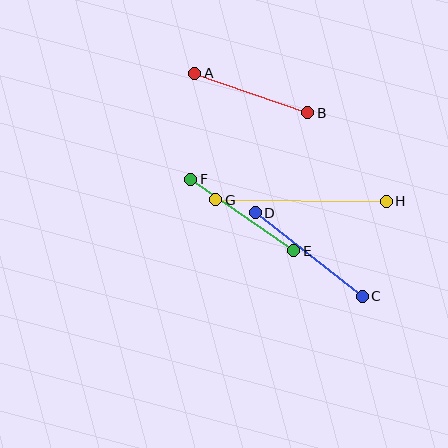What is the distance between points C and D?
The distance is approximately 136 pixels.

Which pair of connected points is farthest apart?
Points G and H are farthest apart.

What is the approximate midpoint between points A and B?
The midpoint is at approximately (251, 93) pixels.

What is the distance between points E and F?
The distance is approximately 125 pixels.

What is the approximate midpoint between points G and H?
The midpoint is at approximately (301, 201) pixels.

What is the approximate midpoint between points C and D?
The midpoint is at approximately (309, 254) pixels.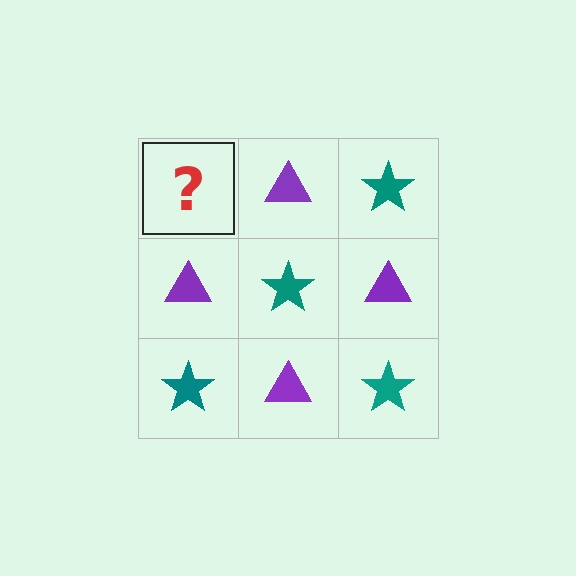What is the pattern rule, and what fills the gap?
The rule is that it alternates teal star and purple triangle in a checkerboard pattern. The gap should be filled with a teal star.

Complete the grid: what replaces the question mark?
The question mark should be replaced with a teal star.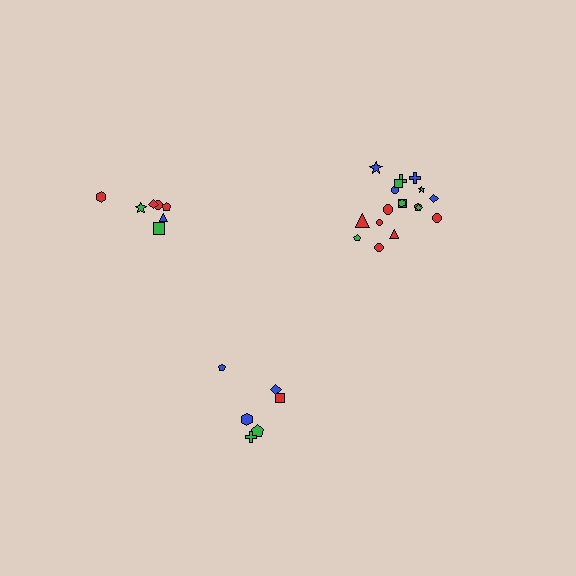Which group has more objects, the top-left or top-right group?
The top-right group.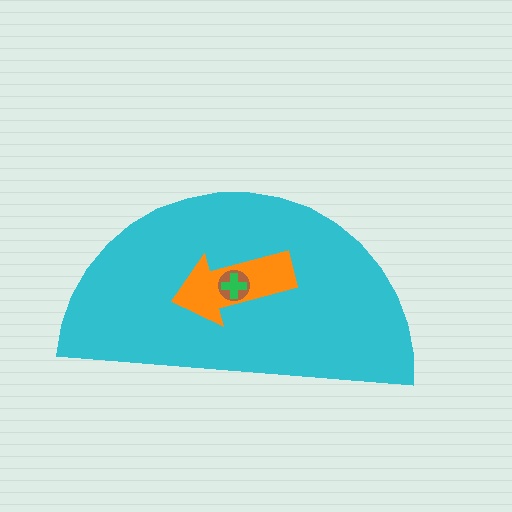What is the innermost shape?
The green cross.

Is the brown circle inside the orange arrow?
Yes.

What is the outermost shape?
The cyan semicircle.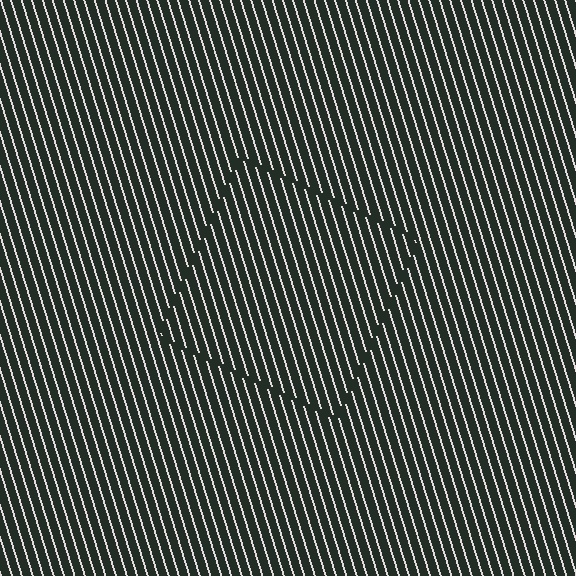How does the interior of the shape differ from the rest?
The interior of the shape contains the same grating, shifted by half a period — the contour is defined by the phase discontinuity where line-ends from the inner and outer gratings abut.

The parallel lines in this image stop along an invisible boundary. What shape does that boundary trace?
An illusory square. The interior of the shape contains the same grating, shifted by half a period — the contour is defined by the phase discontinuity where line-ends from the inner and outer gratings abut.